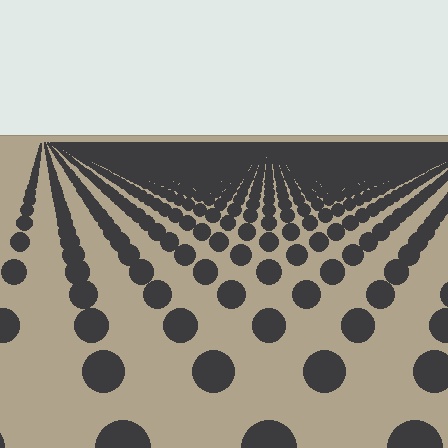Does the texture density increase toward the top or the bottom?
Density increases toward the top.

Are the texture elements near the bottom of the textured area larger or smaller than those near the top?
Larger. Near the bottom, elements are closer to the viewer and appear at a bigger on-screen size.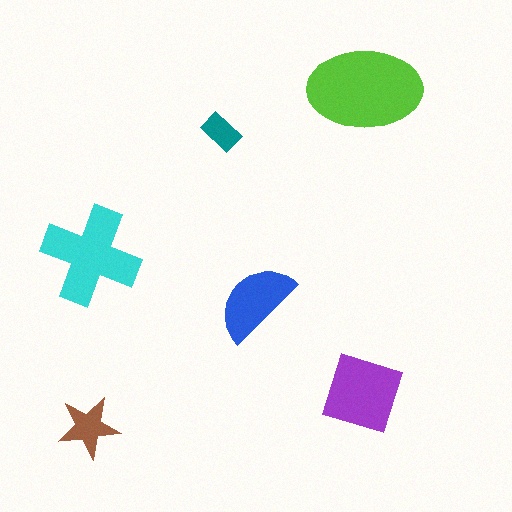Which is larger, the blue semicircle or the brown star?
The blue semicircle.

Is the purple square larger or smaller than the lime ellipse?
Smaller.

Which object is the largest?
The lime ellipse.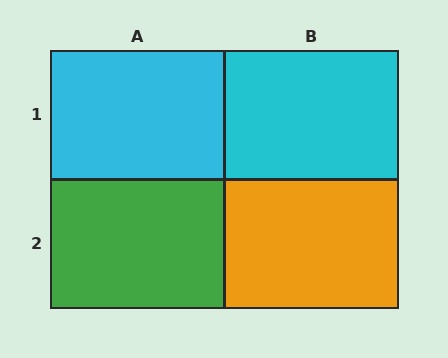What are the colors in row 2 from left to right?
Green, orange.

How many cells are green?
1 cell is green.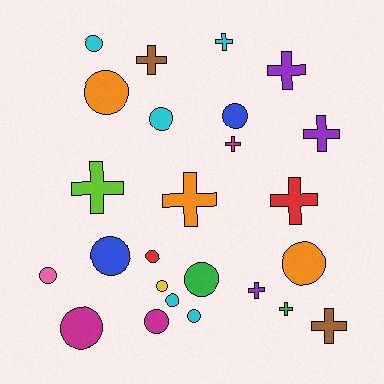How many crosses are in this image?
There are 11 crosses.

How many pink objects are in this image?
There is 1 pink object.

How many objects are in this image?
There are 25 objects.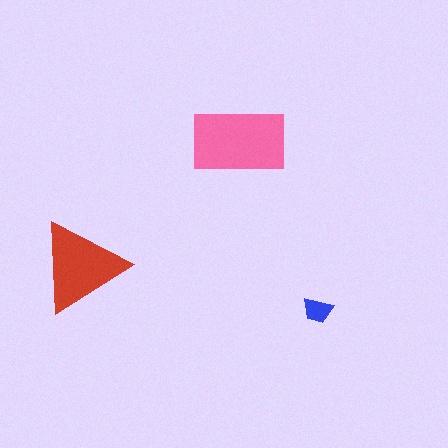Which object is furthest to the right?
The blue trapezoid is rightmost.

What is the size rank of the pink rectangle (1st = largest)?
1st.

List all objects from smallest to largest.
The blue trapezoid, the red triangle, the pink rectangle.